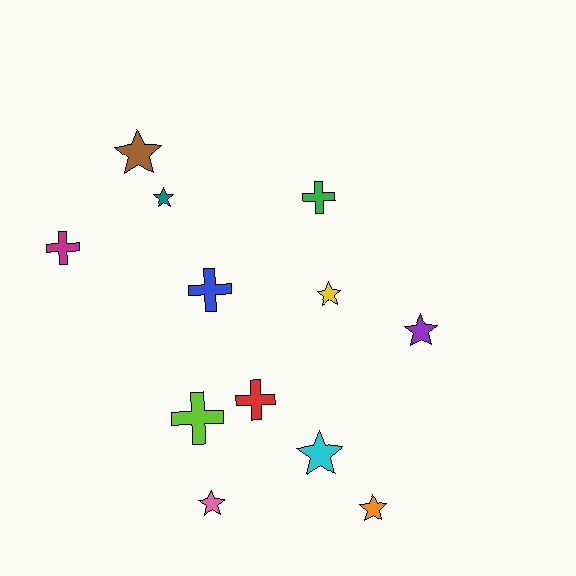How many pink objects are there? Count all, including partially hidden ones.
There is 1 pink object.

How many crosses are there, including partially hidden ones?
There are 5 crosses.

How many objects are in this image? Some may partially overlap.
There are 12 objects.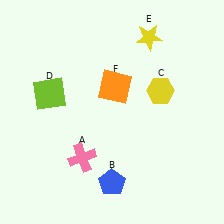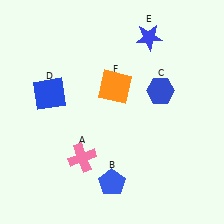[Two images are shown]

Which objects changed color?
C changed from yellow to blue. D changed from lime to blue. E changed from yellow to blue.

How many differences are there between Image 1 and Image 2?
There are 3 differences between the two images.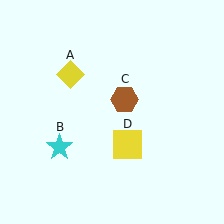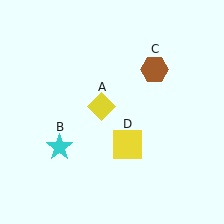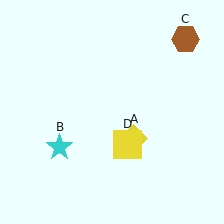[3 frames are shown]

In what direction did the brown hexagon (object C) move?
The brown hexagon (object C) moved up and to the right.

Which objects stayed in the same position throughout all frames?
Cyan star (object B) and yellow square (object D) remained stationary.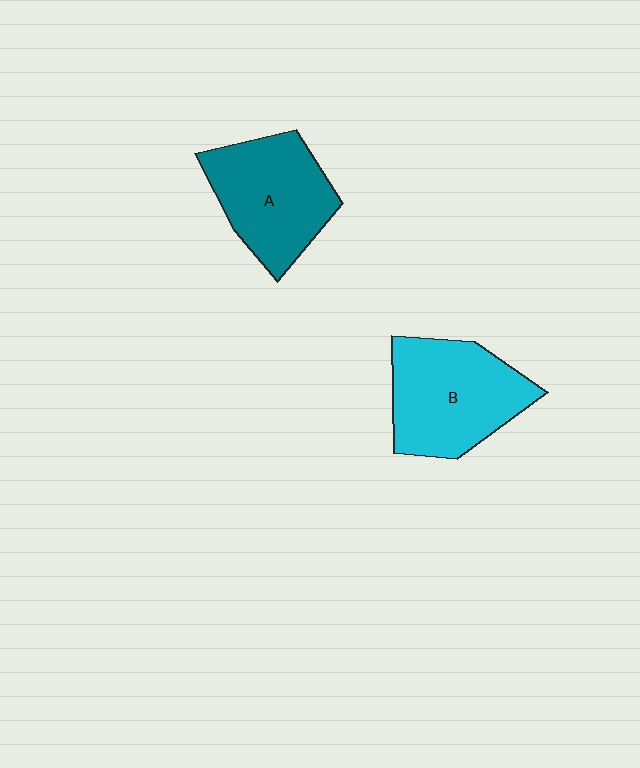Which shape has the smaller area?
Shape A (teal).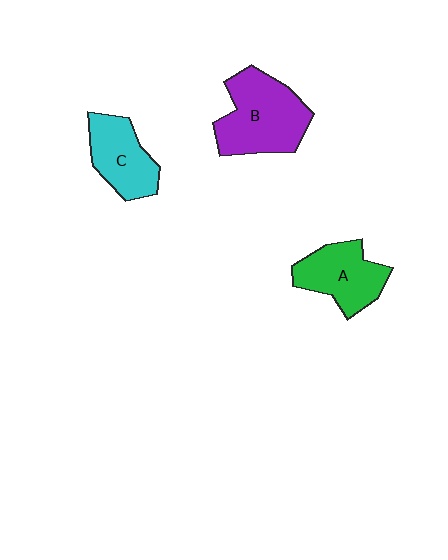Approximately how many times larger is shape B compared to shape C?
Approximately 1.5 times.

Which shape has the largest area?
Shape B (purple).